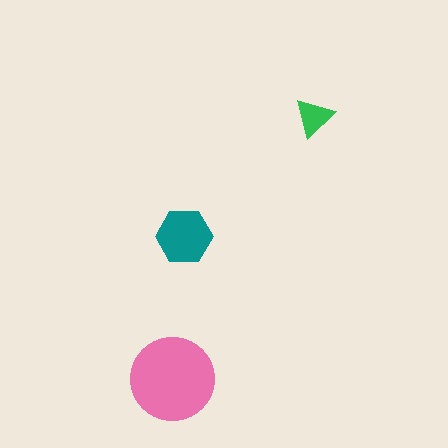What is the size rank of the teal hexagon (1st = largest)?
2nd.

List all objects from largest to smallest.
The pink circle, the teal hexagon, the green triangle.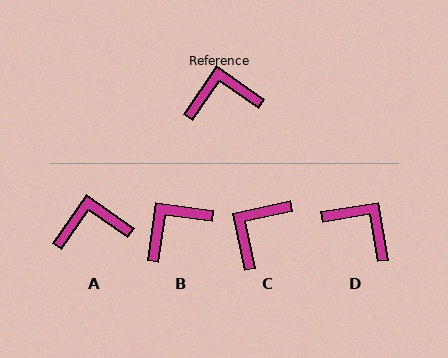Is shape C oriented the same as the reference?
No, it is off by about 47 degrees.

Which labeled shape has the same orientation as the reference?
A.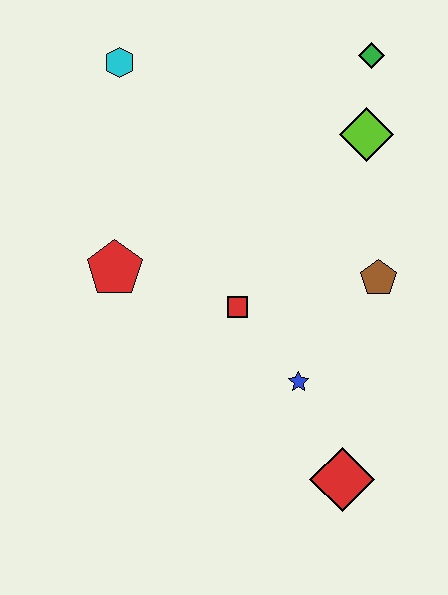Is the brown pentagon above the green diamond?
No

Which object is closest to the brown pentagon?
The blue star is closest to the brown pentagon.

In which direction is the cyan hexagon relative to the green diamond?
The cyan hexagon is to the left of the green diamond.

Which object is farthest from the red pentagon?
The green diamond is farthest from the red pentagon.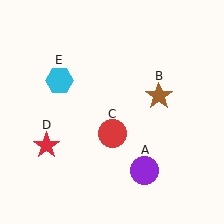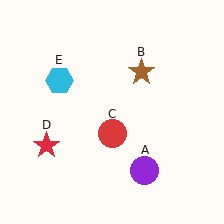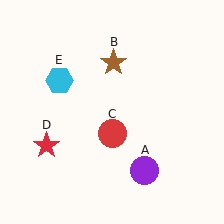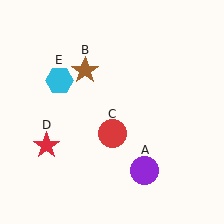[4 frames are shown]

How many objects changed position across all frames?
1 object changed position: brown star (object B).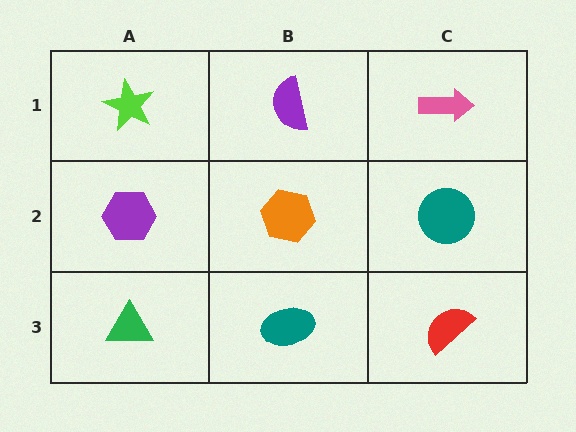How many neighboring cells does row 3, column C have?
2.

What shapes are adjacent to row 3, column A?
A purple hexagon (row 2, column A), a teal ellipse (row 3, column B).